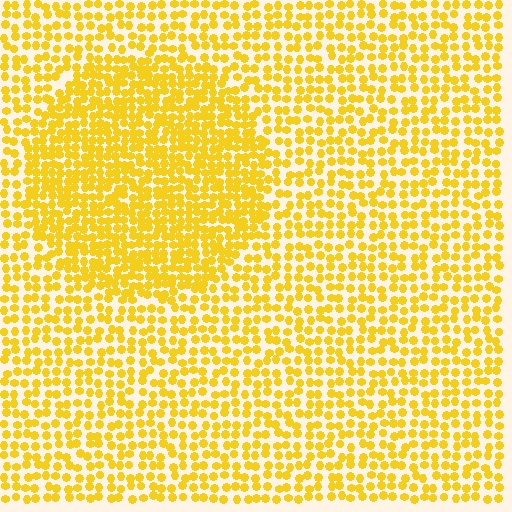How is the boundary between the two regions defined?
The boundary is defined by a change in element density (approximately 1.7x ratio). All elements are the same color, size, and shape.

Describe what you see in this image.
The image contains small yellow elements arranged at two different densities. A circle-shaped region is visible where the elements are more densely packed than the surrounding area.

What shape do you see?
I see a circle.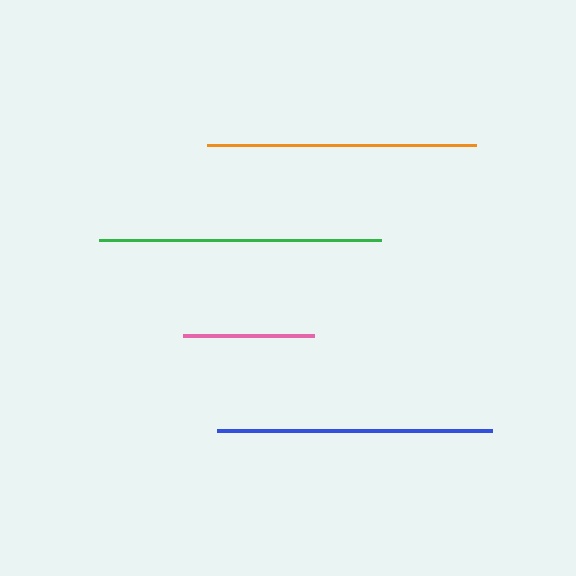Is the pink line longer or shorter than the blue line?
The blue line is longer than the pink line.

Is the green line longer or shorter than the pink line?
The green line is longer than the pink line.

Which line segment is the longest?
The green line is the longest at approximately 282 pixels.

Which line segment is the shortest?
The pink line is the shortest at approximately 132 pixels.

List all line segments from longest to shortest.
From longest to shortest: green, blue, orange, pink.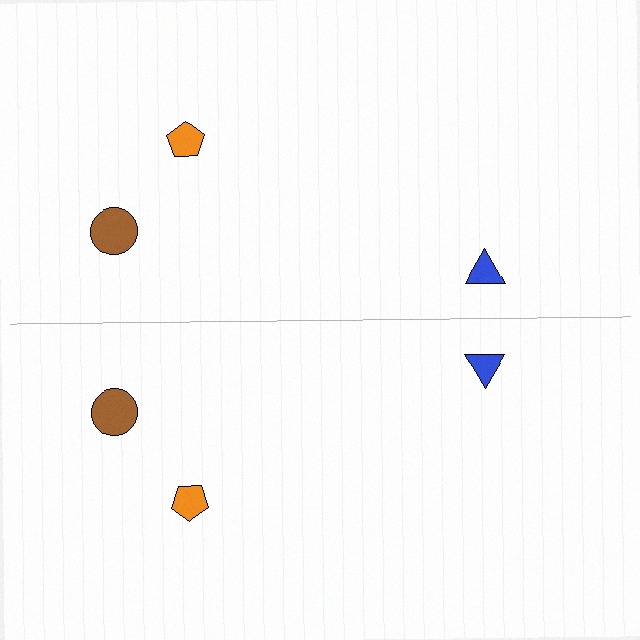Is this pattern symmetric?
Yes, this pattern has bilateral (reflection) symmetry.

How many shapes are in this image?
There are 6 shapes in this image.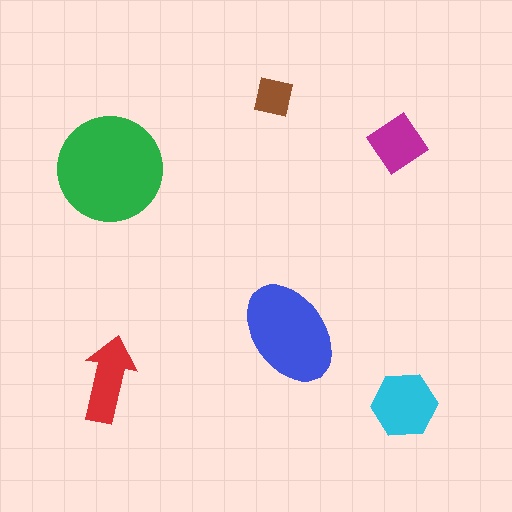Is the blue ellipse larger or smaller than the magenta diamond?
Larger.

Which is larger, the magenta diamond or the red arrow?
The red arrow.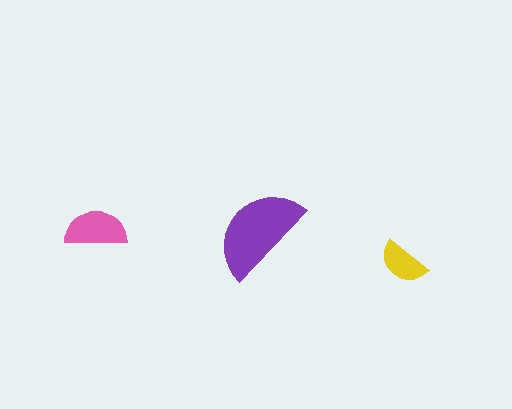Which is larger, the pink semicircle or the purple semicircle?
The purple one.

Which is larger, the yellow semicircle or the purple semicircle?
The purple one.